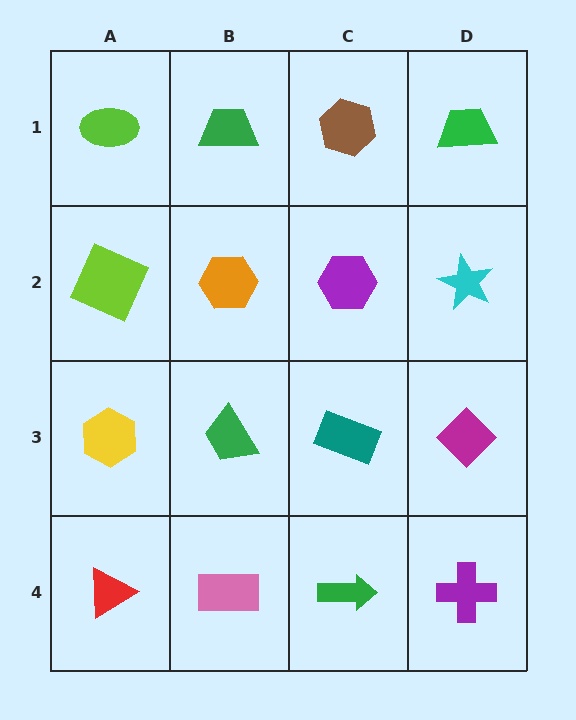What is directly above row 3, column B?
An orange hexagon.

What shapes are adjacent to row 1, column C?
A purple hexagon (row 2, column C), a green trapezoid (row 1, column B), a green trapezoid (row 1, column D).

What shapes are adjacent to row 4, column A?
A yellow hexagon (row 3, column A), a pink rectangle (row 4, column B).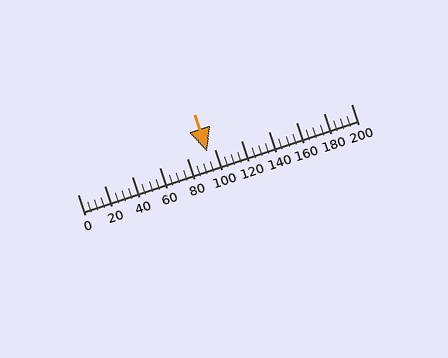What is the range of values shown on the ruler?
The ruler shows values from 0 to 200.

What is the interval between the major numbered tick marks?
The major tick marks are spaced 20 units apart.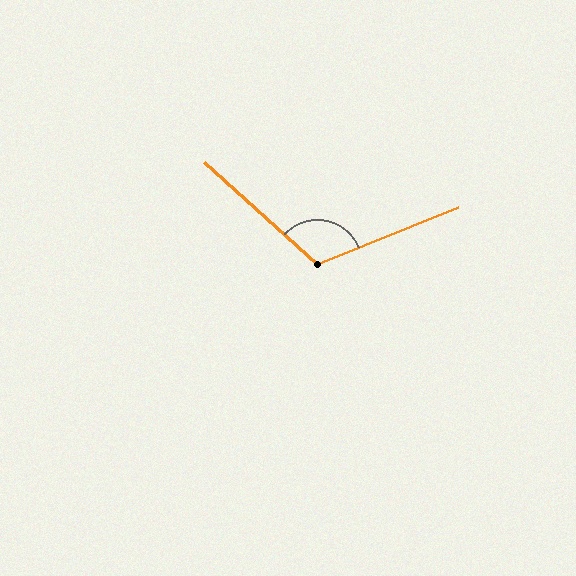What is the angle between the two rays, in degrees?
Approximately 116 degrees.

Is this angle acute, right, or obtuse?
It is obtuse.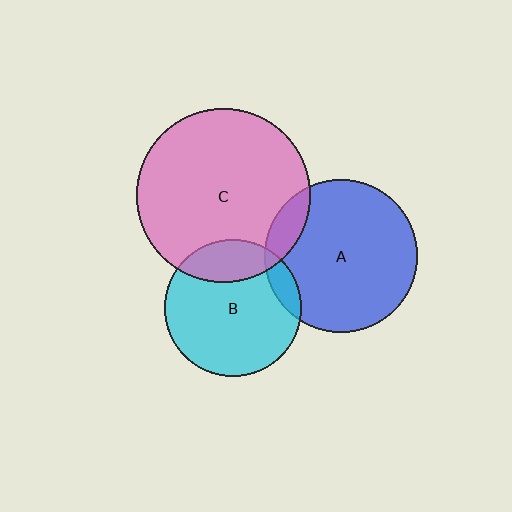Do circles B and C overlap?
Yes.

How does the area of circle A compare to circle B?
Approximately 1.2 times.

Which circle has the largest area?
Circle C (pink).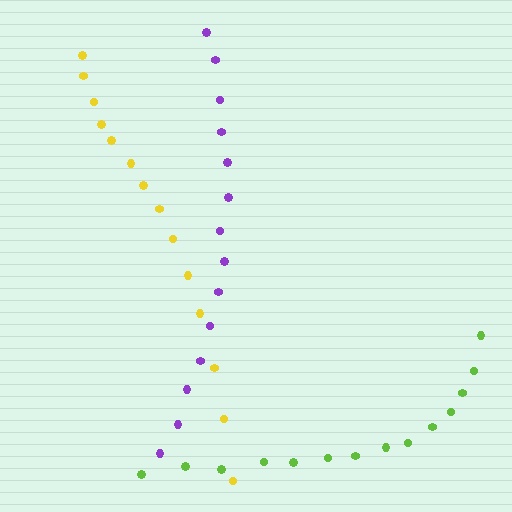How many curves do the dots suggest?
There are 3 distinct paths.